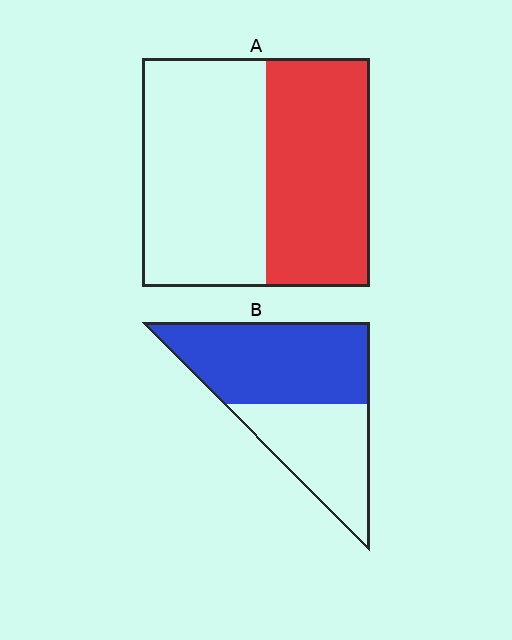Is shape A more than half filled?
No.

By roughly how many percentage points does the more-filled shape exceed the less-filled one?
By roughly 15 percentage points (B over A).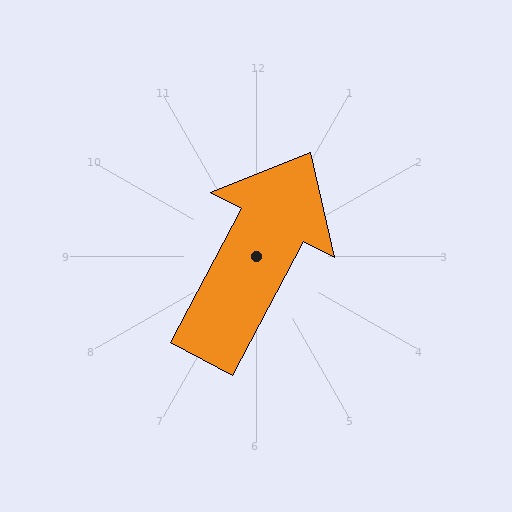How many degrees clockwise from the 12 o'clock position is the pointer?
Approximately 28 degrees.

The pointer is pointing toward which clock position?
Roughly 1 o'clock.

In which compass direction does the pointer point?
Northeast.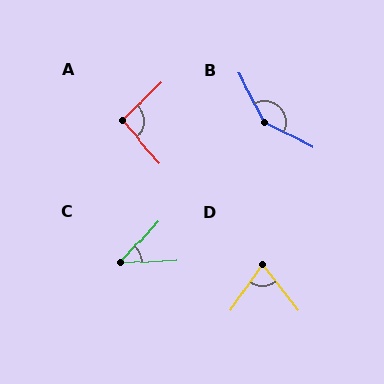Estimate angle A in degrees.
Approximately 92 degrees.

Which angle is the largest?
B, at approximately 144 degrees.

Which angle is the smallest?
C, at approximately 45 degrees.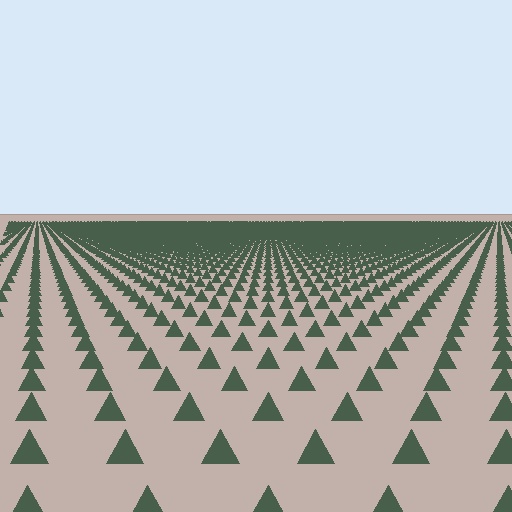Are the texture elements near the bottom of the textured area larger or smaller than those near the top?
Larger. Near the bottom, elements are closer to the viewer and appear at a bigger on-screen size.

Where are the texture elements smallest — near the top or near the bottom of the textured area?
Near the top.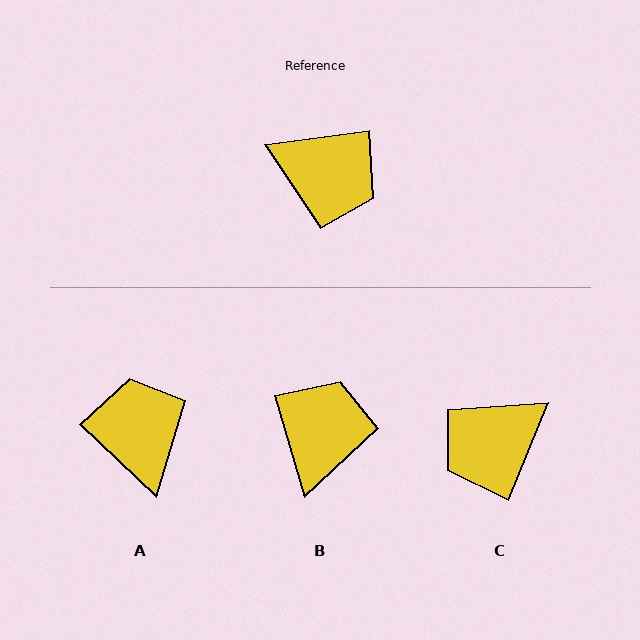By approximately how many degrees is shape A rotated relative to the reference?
Approximately 129 degrees counter-clockwise.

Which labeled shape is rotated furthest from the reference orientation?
A, about 129 degrees away.